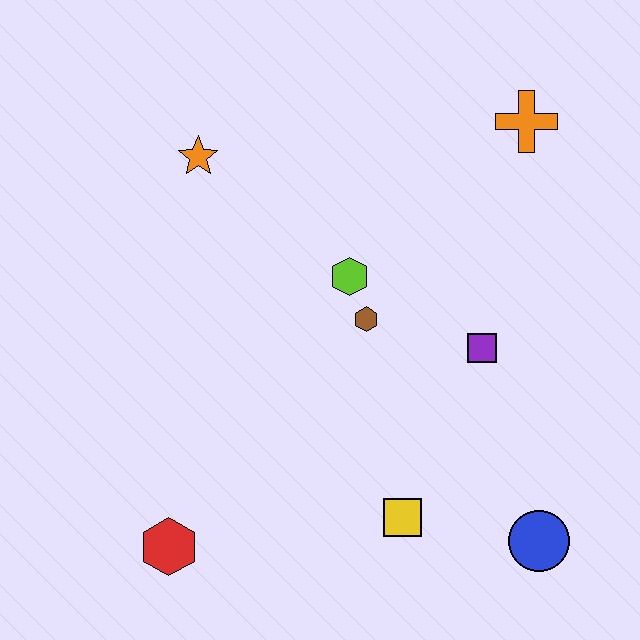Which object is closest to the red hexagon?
The yellow square is closest to the red hexagon.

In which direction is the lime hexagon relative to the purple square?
The lime hexagon is to the left of the purple square.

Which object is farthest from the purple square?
The red hexagon is farthest from the purple square.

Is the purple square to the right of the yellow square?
Yes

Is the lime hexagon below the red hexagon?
No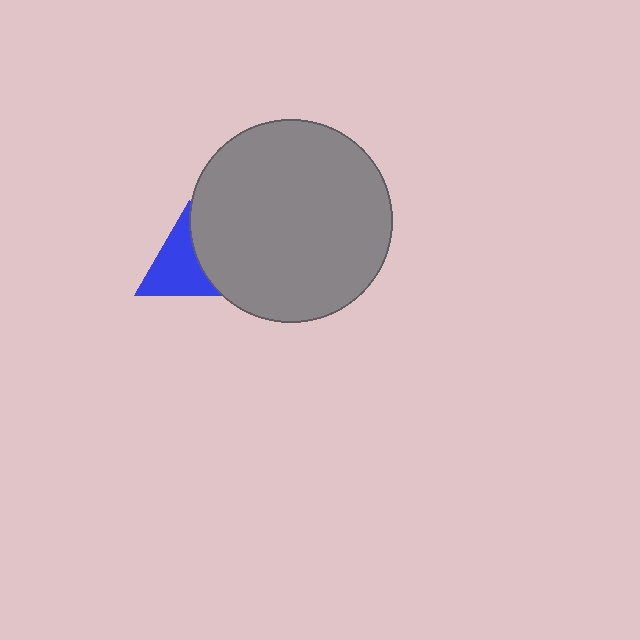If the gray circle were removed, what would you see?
You would see the complete blue triangle.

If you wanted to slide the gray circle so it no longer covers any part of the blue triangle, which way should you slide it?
Slide it right — that is the most direct way to separate the two shapes.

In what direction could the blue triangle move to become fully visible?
The blue triangle could move left. That would shift it out from behind the gray circle entirely.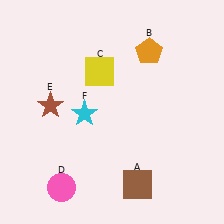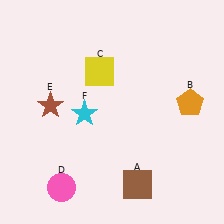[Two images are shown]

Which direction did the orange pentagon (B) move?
The orange pentagon (B) moved down.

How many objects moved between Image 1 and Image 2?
1 object moved between the two images.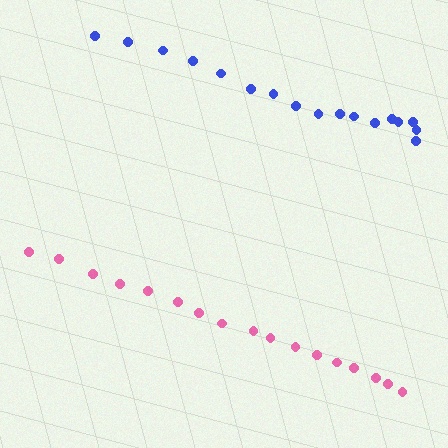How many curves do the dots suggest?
There are 2 distinct paths.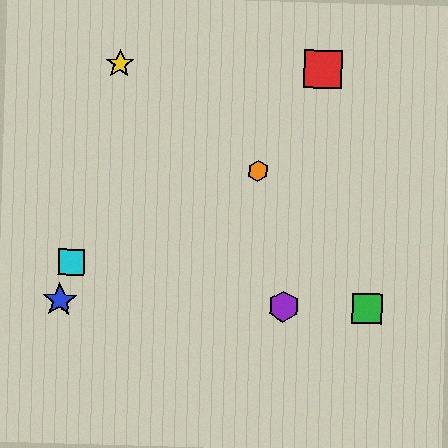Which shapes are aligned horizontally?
The blue star, the green square, the purple hexagon are aligned horizontally.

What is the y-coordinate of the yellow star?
The yellow star is at y≈64.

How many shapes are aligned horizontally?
3 shapes (the blue star, the green square, the purple hexagon) are aligned horizontally.